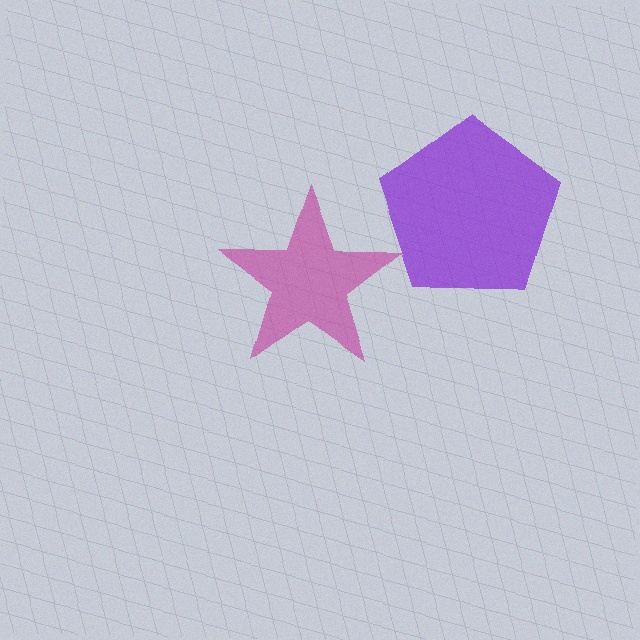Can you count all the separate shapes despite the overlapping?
Yes, there are 2 separate shapes.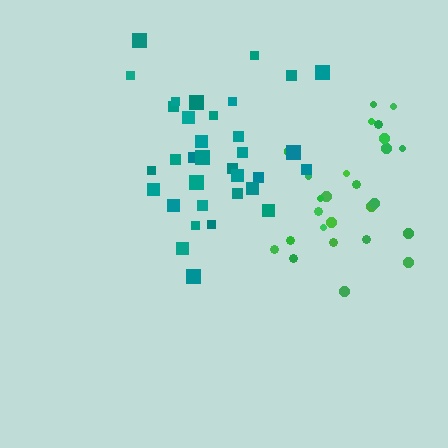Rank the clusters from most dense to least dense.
green, teal.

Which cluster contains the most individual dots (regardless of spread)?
Teal (34).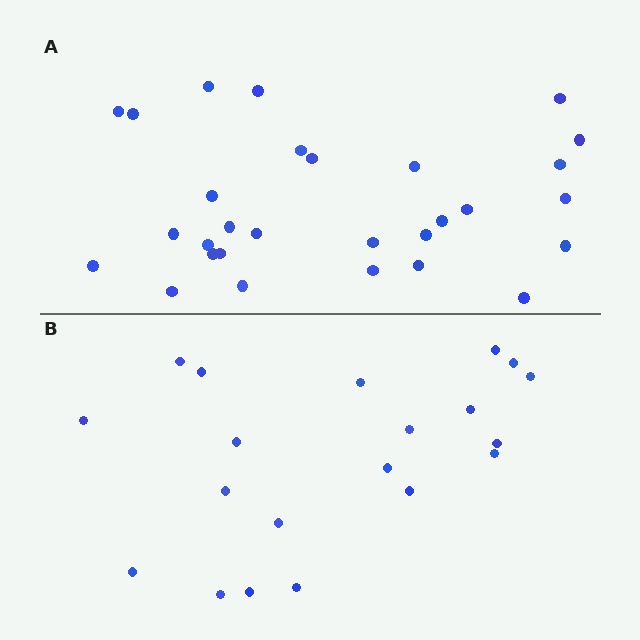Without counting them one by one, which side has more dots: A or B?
Region A (the top region) has more dots.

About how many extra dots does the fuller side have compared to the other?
Region A has roughly 8 or so more dots than region B.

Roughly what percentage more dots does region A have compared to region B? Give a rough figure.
About 45% more.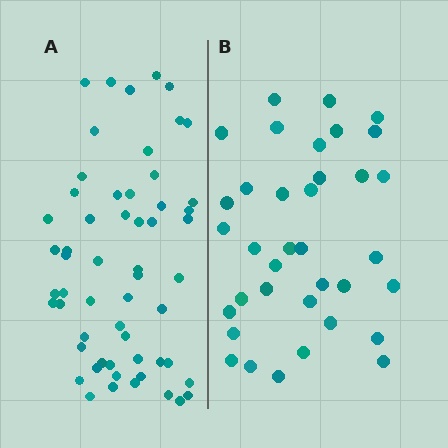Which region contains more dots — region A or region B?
Region A (the left region) has more dots.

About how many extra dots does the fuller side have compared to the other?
Region A has approximately 20 more dots than region B.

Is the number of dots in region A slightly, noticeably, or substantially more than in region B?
Region A has substantially more. The ratio is roughly 1.6 to 1.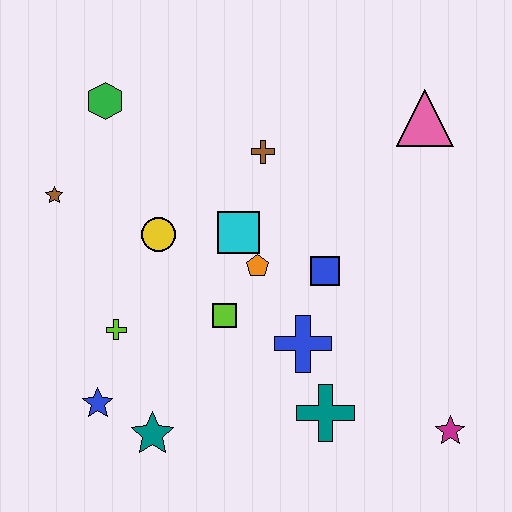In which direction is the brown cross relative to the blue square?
The brown cross is above the blue square.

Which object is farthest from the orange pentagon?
The magenta star is farthest from the orange pentagon.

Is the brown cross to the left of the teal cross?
Yes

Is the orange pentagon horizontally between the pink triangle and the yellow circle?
Yes